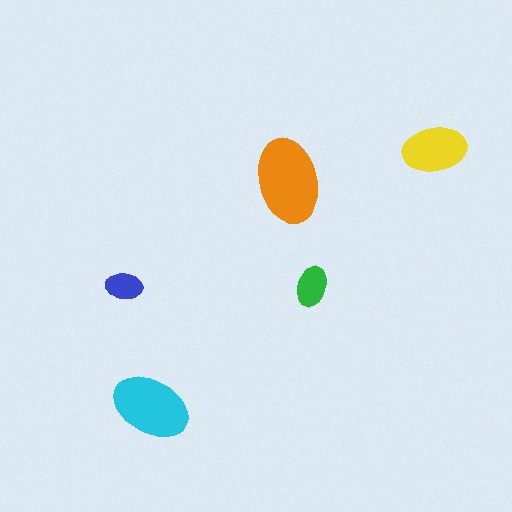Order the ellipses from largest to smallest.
the orange one, the cyan one, the yellow one, the green one, the blue one.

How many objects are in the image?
There are 5 objects in the image.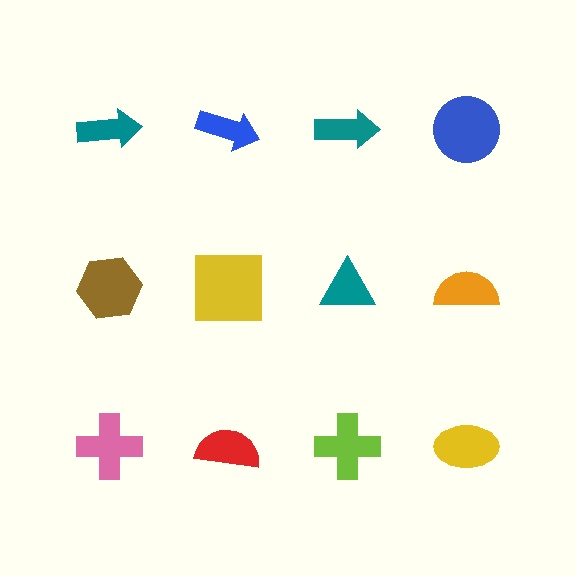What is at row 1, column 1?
A teal arrow.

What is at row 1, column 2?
A blue arrow.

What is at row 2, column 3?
A teal triangle.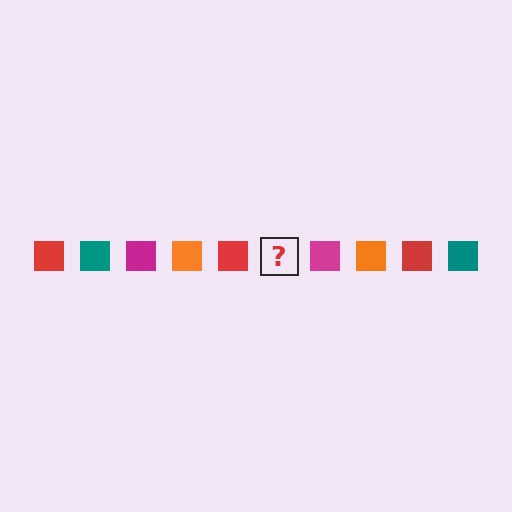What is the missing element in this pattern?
The missing element is a teal square.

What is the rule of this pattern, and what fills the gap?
The rule is that the pattern cycles through red, teal, magenta, orange squares. The gap should be filled with a teal square.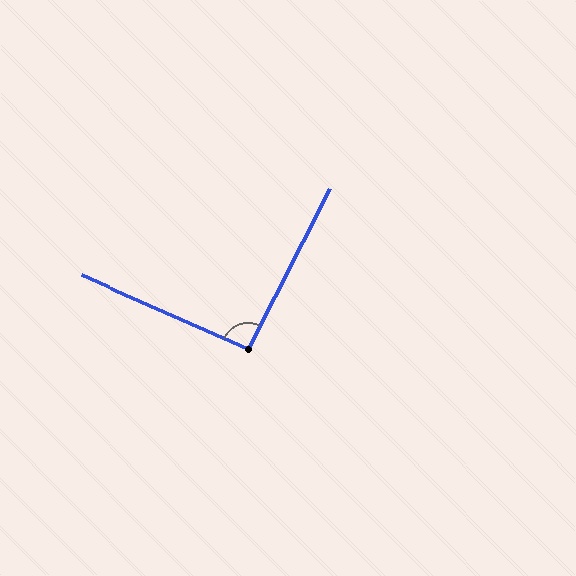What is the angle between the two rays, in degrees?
Approximately 93 degrees.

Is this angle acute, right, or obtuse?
It is approximately a right angle.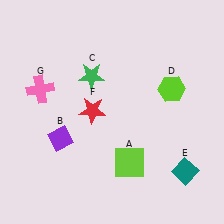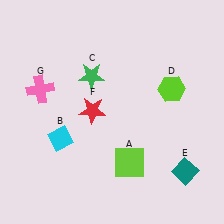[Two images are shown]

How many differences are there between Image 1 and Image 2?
There is 1 difference between the two images.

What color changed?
The diamond (B) changed from purple in Image 1 to cyan in Image 2.